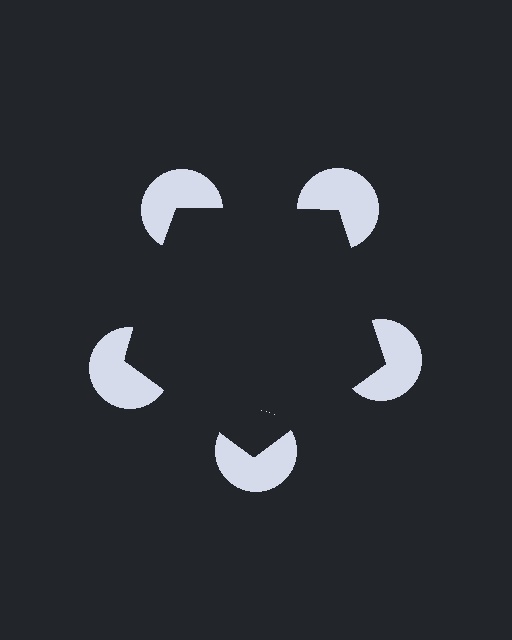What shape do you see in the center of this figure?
An illusory pentagon — its edges are inferred from the aligned wedge cuts in the pac-man discs, not physically drawn.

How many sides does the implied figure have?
5 sides.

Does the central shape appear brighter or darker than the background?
It typically appears slightly darker than the background, even though no actual brightness change is drawn.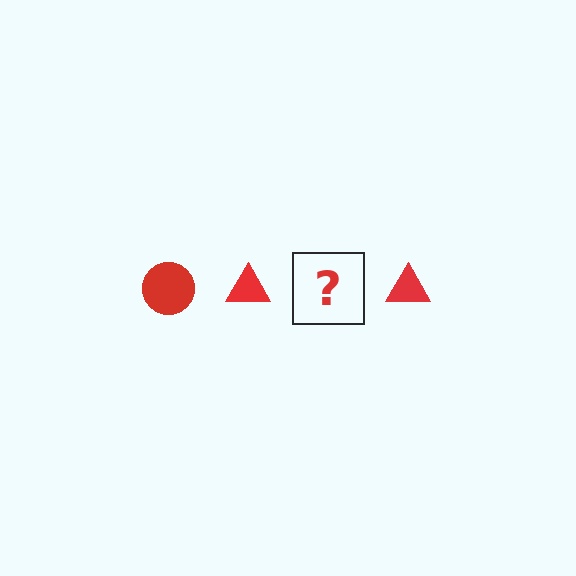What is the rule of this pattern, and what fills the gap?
The rule is that the pattern cycles through circle, triangle shapes in red. The gap should be filled with a red circle.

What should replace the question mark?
The question mark should be replaced with a red circle.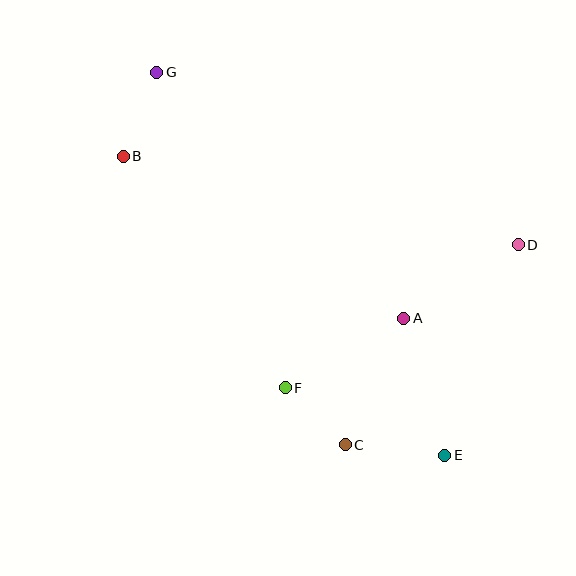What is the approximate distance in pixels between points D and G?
The distance between D and G is approximately 401 pixels.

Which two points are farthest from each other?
Points E and G are farthest from each other.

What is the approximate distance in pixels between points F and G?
The distance between F and G is approximately 341 pixels.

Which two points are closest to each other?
Points C and F are closest to each other.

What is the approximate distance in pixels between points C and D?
The distance between C and D is approximately 265 pixels.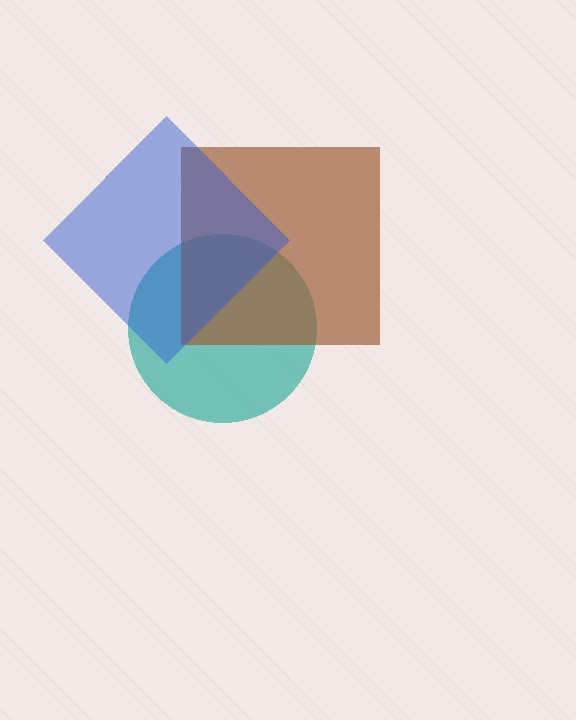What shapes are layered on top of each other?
The layered shapes are: a teal circle, a brown square, a blue diamond.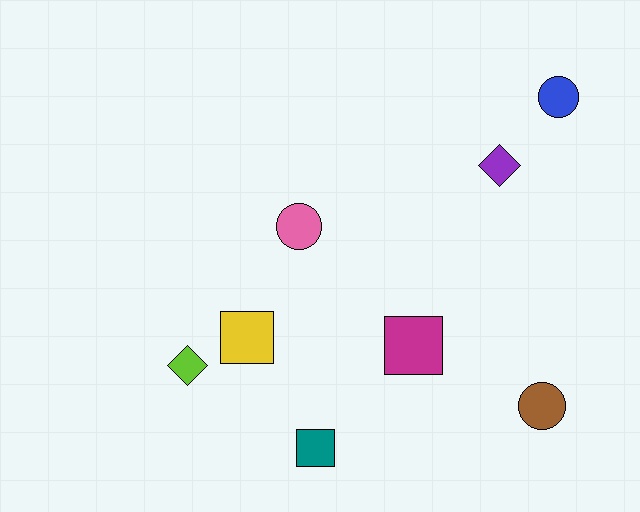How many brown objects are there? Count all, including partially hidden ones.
There is 1 brown object.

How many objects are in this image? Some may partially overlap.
There are 8 objects.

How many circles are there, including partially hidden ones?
There are 3 circles.